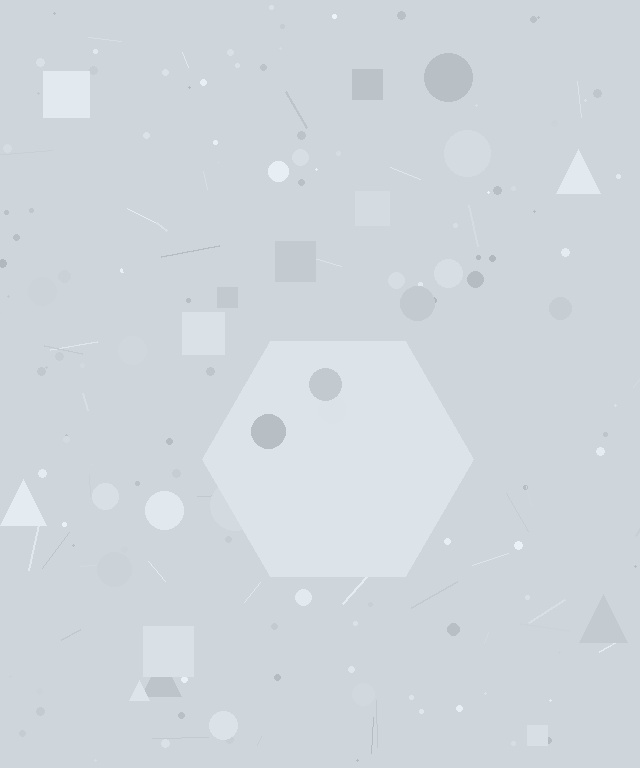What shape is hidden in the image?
A hexagon is hidden in the image.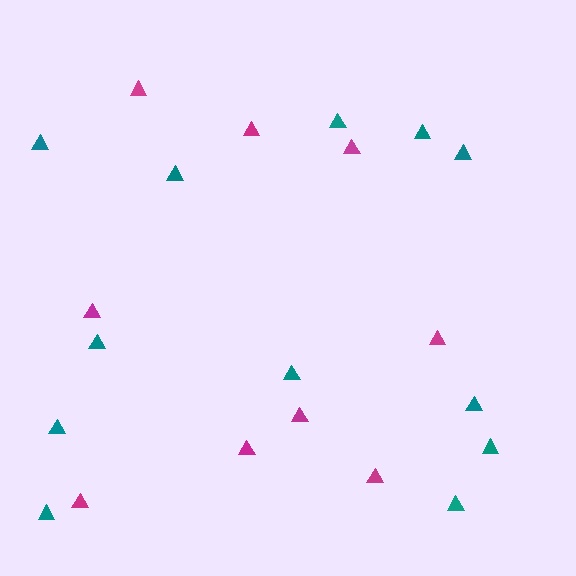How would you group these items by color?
There are 2 groups: one group of teal triangles (12) and one group of magenta triangles (9).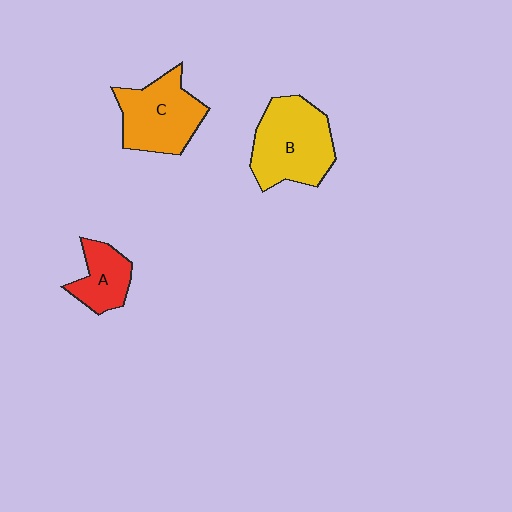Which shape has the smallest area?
Shape A (red).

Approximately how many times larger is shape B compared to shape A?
Approximately 1.9 times.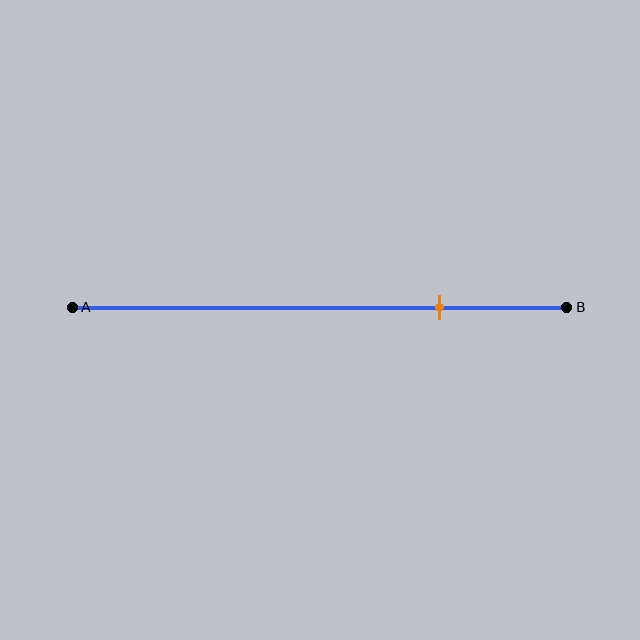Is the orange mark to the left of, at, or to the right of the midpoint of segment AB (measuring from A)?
The orange mark is to the right of the midpoint of segment AB.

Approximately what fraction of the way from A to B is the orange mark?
The orange mark is approximately 75% of the way from A to B.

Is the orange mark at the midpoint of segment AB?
No, the mark is at about 75% from A, not at the 50% midpoint.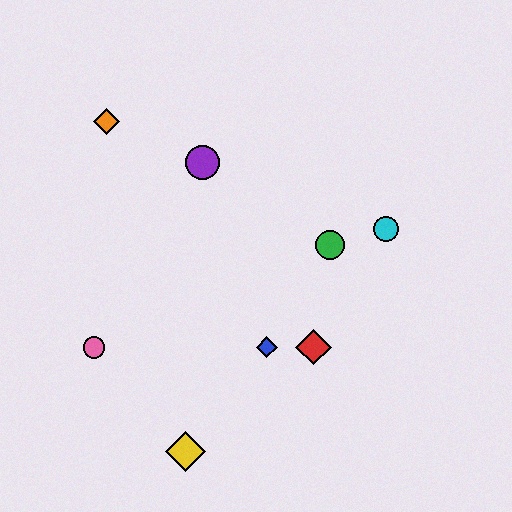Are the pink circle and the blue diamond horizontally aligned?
Yes, both are at y≈347.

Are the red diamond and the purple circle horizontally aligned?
No, the red diamond is at y≈347 and the purple circle is at y≈163.